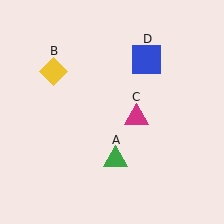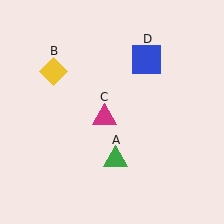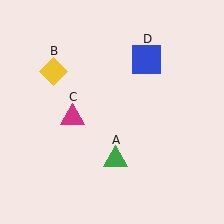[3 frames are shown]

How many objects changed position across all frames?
1 object changed position: magenta triangle (object C).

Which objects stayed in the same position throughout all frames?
Green triangle (object A) and yellow diamond (object B) and blue square (object D) remained stationary.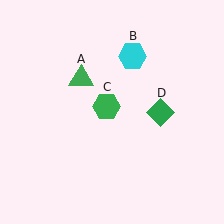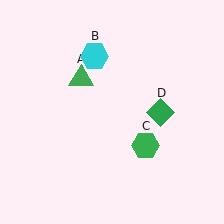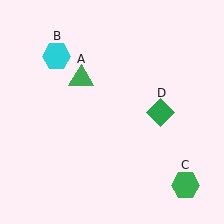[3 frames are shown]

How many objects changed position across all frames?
2 objects changed position: cyan hexagon (object B), green hexagon (object C).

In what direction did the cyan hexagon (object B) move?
The cyan hexagon (object B) moved left.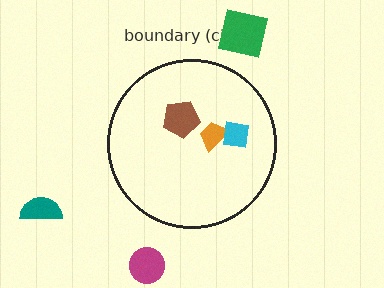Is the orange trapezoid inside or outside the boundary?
Inside.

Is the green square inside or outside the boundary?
Outside.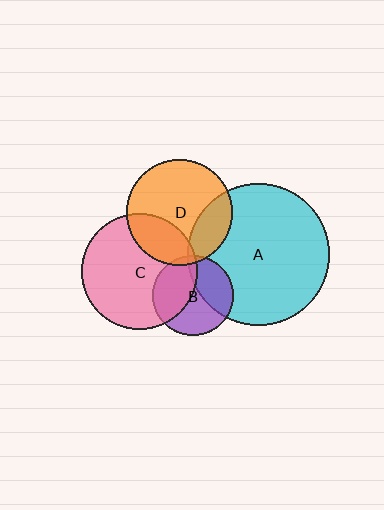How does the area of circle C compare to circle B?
Approximately 2.1 times.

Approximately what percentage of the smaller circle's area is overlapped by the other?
Approximately 40%.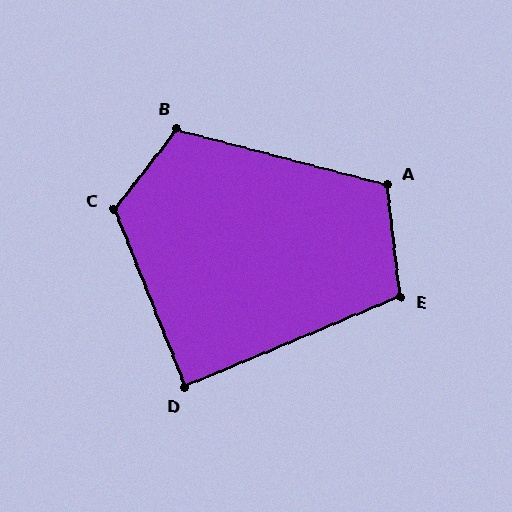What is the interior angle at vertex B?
Approximately 113 degrees (obtuse).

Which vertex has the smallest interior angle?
D, at approximately 89 degrees.